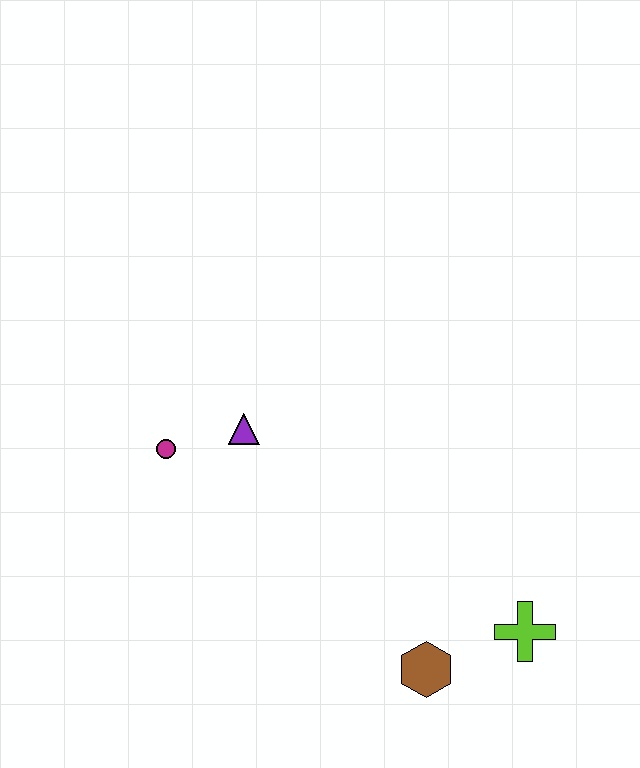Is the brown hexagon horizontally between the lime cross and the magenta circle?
Yes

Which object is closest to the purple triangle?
The magenta circle is closest to the purple triangle.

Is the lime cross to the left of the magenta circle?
No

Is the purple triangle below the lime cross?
No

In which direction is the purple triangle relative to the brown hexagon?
The purple triangle is above the brown hexagon.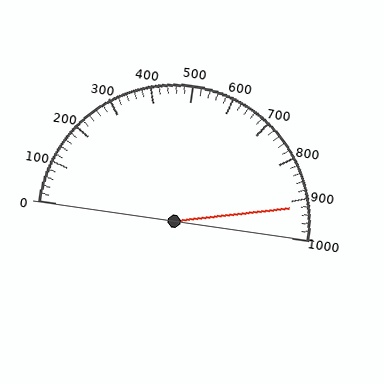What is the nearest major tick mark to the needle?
The nearest major tick mark is 900.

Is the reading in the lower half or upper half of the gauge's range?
The reading is in the upper half of the range (0 to 1000).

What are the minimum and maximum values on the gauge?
The gauge ranges from 0 to 1000.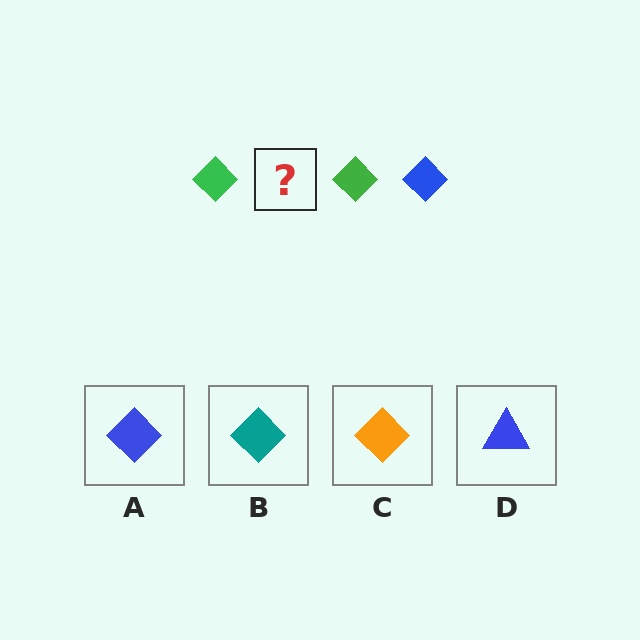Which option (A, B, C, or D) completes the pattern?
A.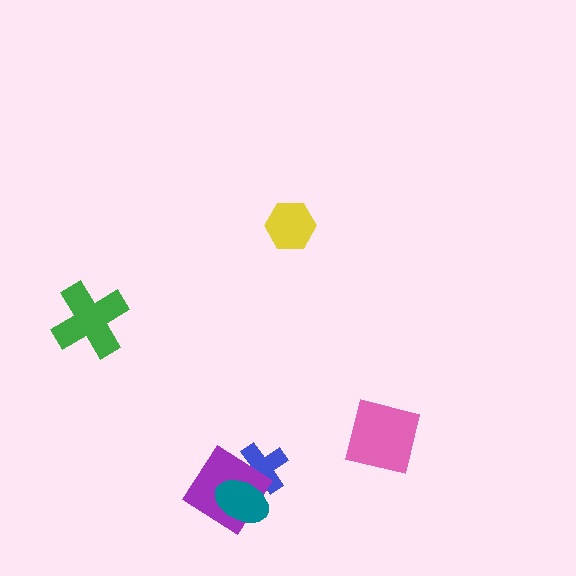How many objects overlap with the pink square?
0 objects overlap with the pink square.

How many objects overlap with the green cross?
0 objects overlap with the green cross.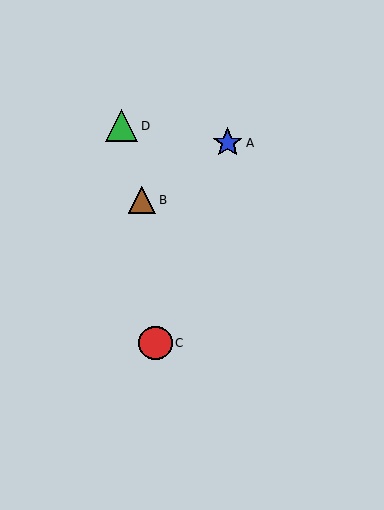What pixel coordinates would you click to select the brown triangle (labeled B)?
Click at (142, 200) to select the brown triangle B.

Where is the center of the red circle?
The center of the red circle is at (156, 343).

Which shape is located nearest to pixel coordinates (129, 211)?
The brown triangle (labeled B) at (142, 200) is nearest to that location.